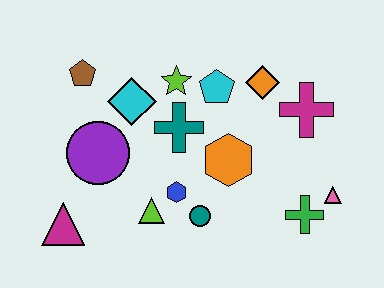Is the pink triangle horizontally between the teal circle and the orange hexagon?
No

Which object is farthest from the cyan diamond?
The pink triangle is farthest from the cyan diamond.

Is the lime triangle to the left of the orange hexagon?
Yes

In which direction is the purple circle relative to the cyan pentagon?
The purple circle is to the left of the cyan pentagon.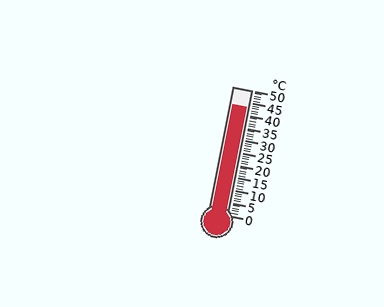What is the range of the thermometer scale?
The thermometer scale ranges from 0°C to 50°C.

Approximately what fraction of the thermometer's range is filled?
The thermometer is filled to approximately 85% of its range.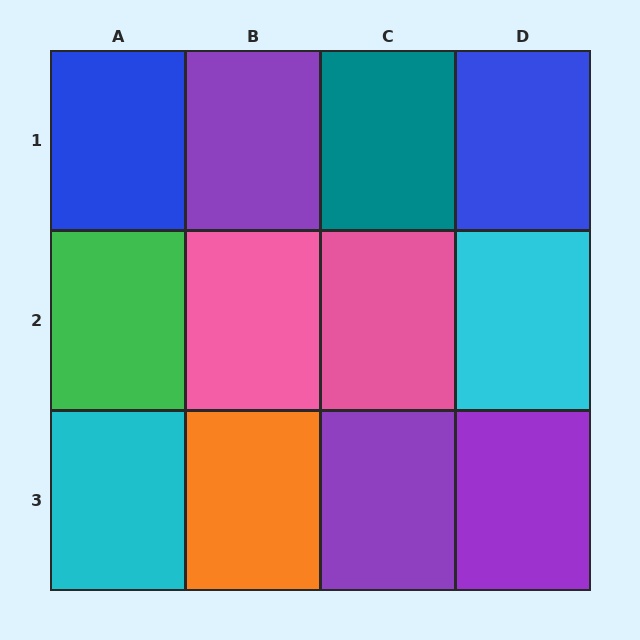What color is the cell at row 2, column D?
Cyan.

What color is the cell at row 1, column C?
Teal.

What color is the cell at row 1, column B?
Purple.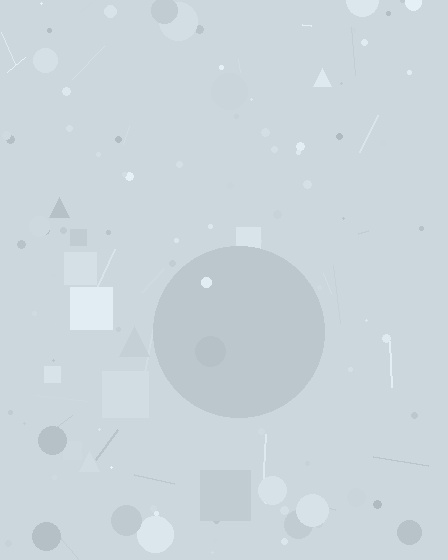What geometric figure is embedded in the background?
A circle is embedded in the background.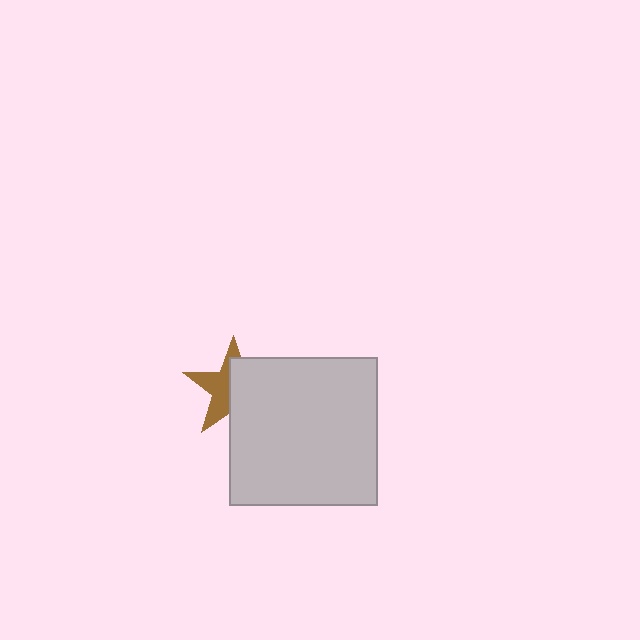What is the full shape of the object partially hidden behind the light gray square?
The partially hidden object is a brown star.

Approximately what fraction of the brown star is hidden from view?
Roughly 53% of the brown star is hidden behind the light gray square.